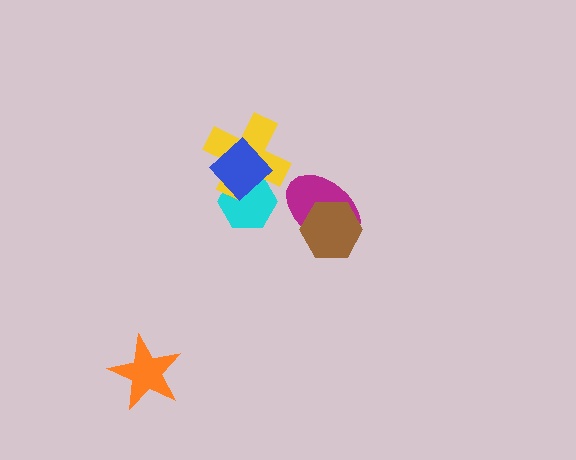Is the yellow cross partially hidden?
Yes, it is partially covered by another shape.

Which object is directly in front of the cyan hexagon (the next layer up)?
The yellow cross is directly in front of the cyan hexagon.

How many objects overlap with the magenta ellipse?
1 object overlaps with the magenta ellipse.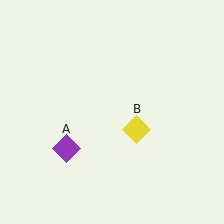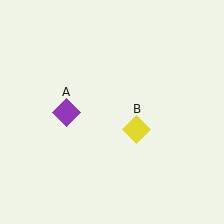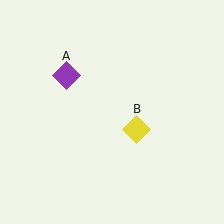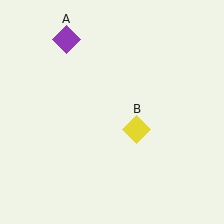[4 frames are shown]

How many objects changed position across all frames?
1 object changed position: purple diamond (object A).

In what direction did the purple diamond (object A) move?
The purple diamond (object A) moved up.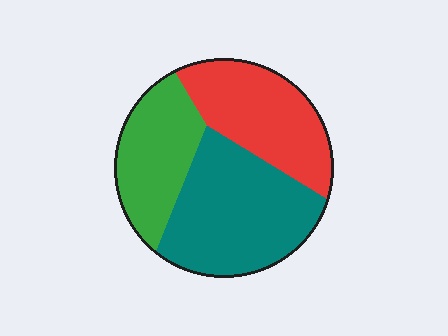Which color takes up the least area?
Green, at roughly 25%.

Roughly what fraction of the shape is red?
Red covers about 30% of the shape.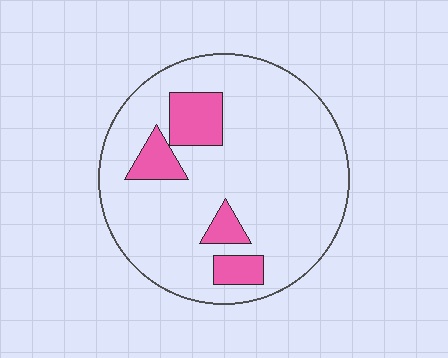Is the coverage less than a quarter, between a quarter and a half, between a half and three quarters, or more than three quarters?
Less than a quarter.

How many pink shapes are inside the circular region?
4.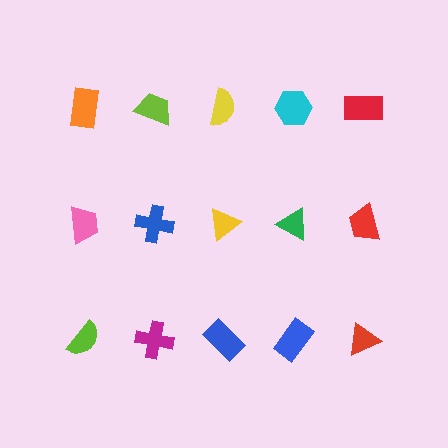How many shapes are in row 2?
5 shapes.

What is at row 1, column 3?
A yellow semicircle.